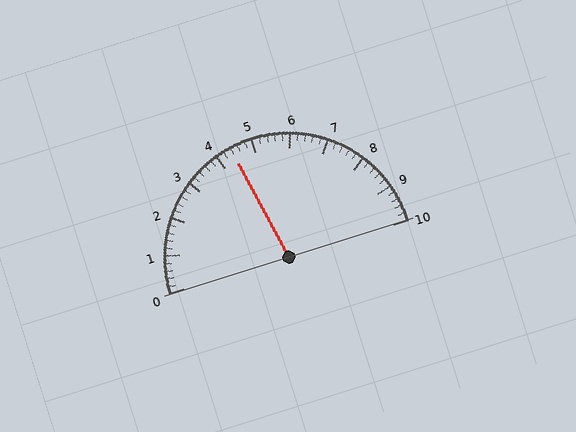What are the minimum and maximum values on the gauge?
The gauge ranges from 0 to 10.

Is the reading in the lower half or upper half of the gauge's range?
The reading is in the lower half of the range (0 to 10).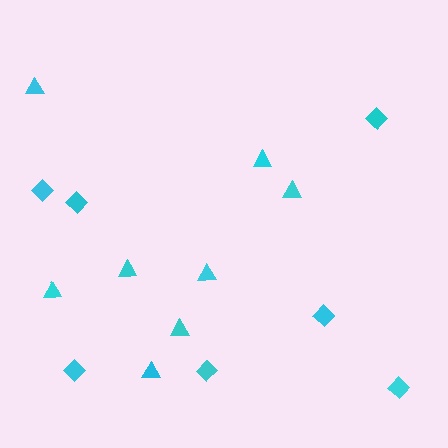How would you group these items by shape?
There are 2 groups: one group of triangles (8) and one group of diamonds (7).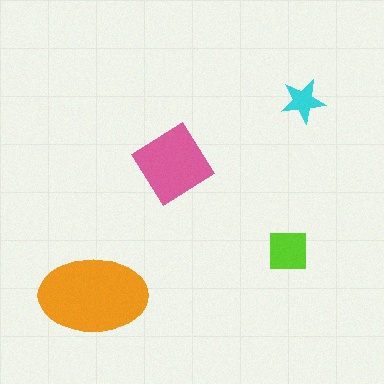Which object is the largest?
The orange ellipse.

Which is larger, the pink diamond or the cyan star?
The pink diamond.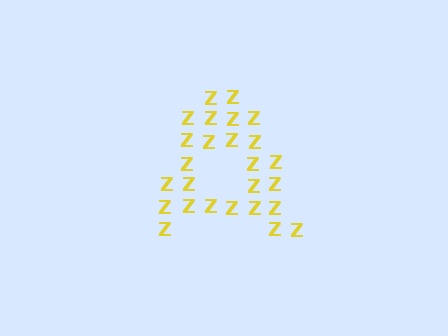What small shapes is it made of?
It is made of small letter Z's.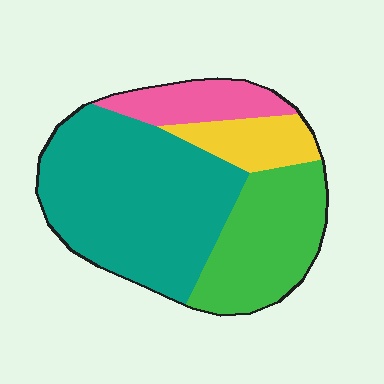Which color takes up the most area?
Teal, at roughly 50%.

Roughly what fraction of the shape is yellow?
Yellow takes up about one tenth (1/10) of the shape.